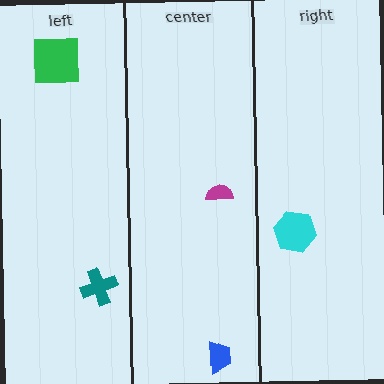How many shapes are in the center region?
2.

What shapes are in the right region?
The cyan hexagon.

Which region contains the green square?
The left region.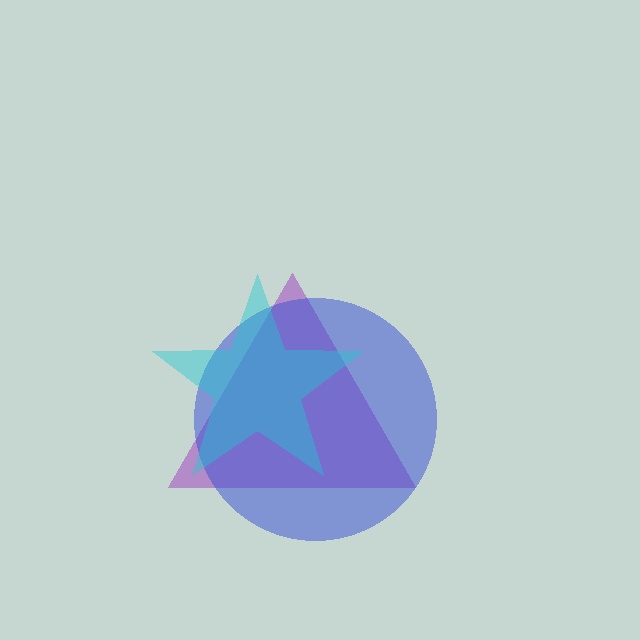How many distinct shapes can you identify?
There are 3 distinct shapes: a purple triangle, a blue circle, a cyan star.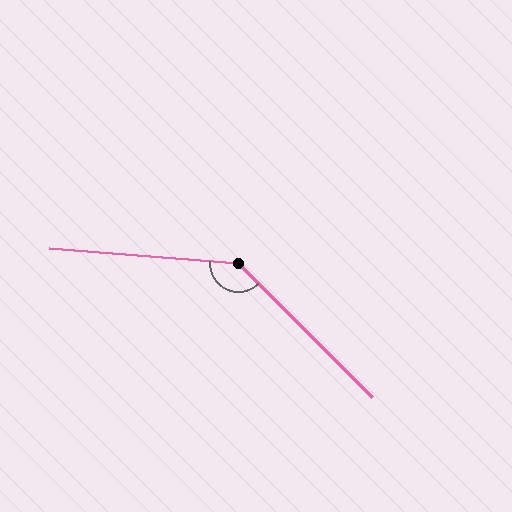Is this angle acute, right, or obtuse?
It is obtuse.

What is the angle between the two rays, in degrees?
Approximately 140 degrees.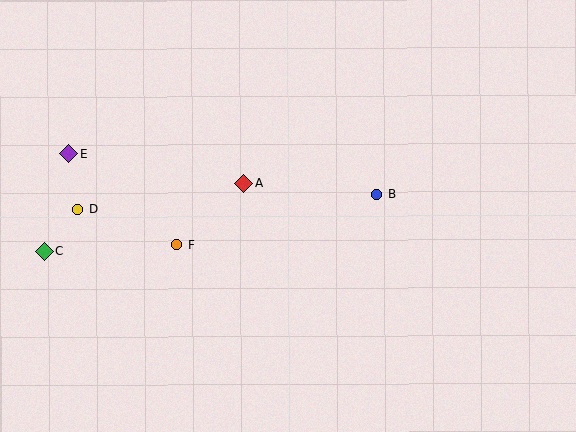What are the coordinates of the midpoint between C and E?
The midpoint between C and E is at (56, 202).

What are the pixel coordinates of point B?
Point B is at (376, 194).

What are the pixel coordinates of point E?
Point E is at (68, 154).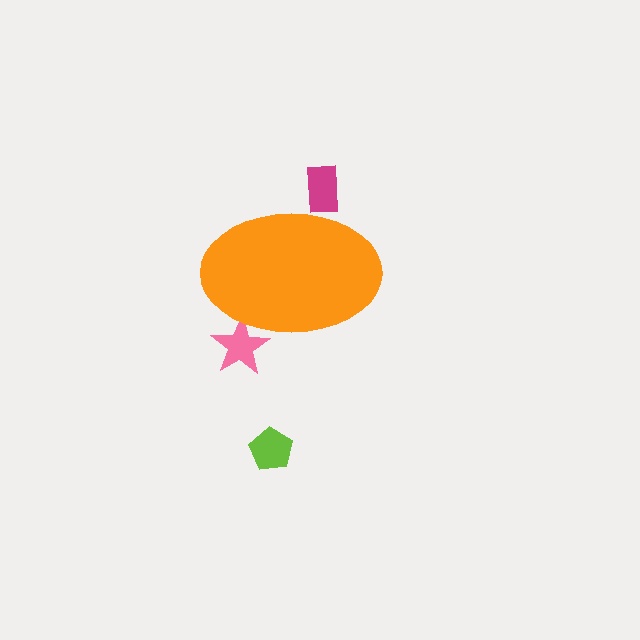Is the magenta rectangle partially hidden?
Yes, the magenta rectangle is partially hidden behind the orange ellipse.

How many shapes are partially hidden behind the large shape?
2 shapes are partially hidden.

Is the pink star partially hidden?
Yes, the pink star is partially hidden behind the orange ellipse.